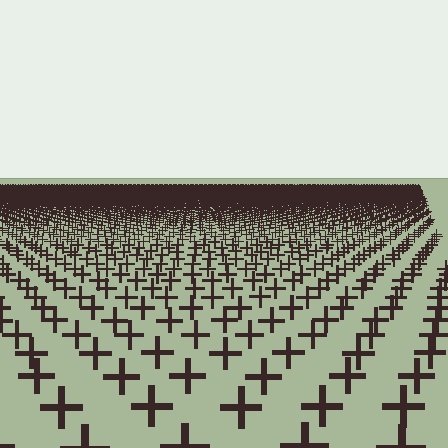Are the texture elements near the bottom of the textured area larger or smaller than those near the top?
Larger. Near the bottom, elements are closer to the viewer and appear at a bigger on-screen size.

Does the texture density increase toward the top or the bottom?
Density increases toward the top.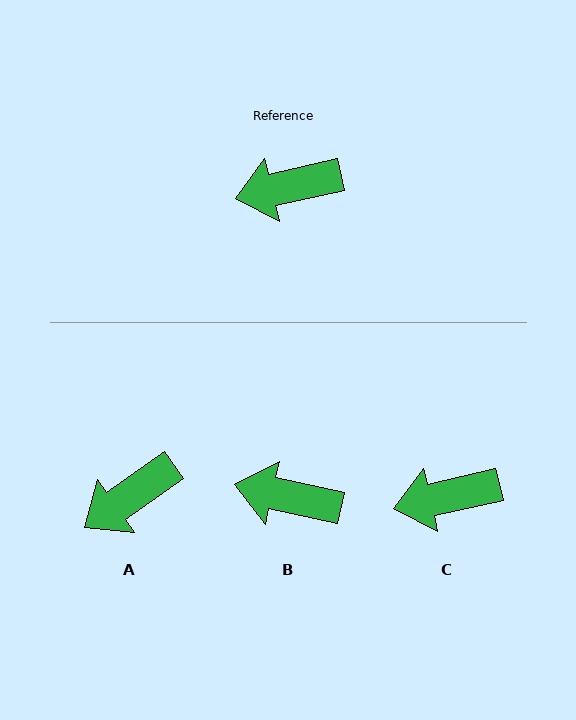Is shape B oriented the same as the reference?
No, it is off by about 25 degrees.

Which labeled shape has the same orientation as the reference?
C.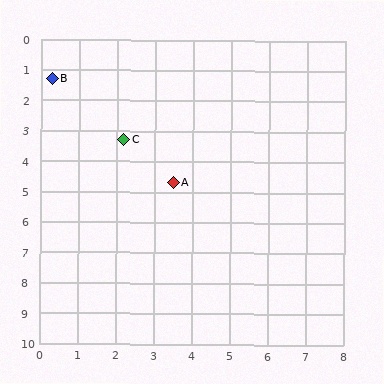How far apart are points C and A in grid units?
Points C and A are about 1.9 grid units apart.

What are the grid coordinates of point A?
Point A is at approximately (3.5, 4.7).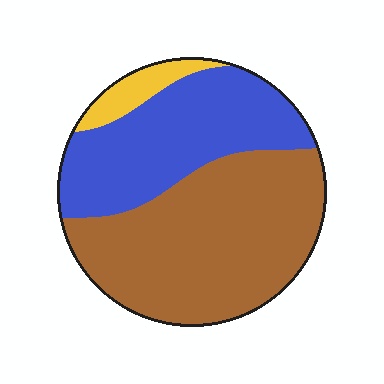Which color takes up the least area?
Yellow, at roughly 5%.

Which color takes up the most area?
Brown, at roughly 55%.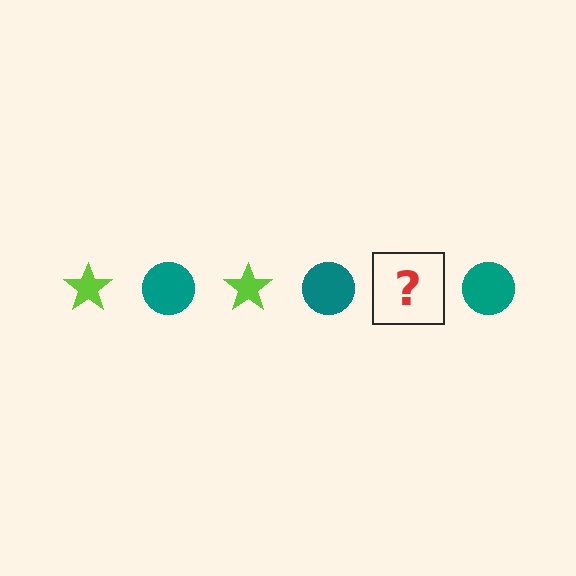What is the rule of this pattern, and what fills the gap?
The rule is that the pattern alternates between lime star and teal circle. The gap should be filled with a lime star.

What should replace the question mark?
The question mark should be replaced with a lime star.